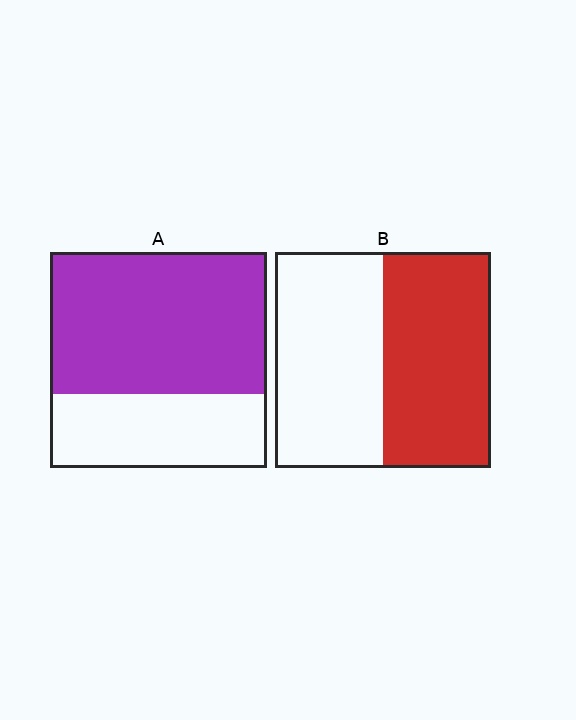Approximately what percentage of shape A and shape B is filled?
A is approximately 65% and B is approximately 50%.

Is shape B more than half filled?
Roughly half.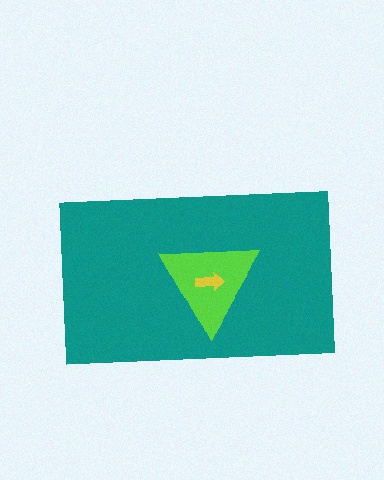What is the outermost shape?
The teal rectangle.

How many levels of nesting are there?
3.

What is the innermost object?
The yellow arrow.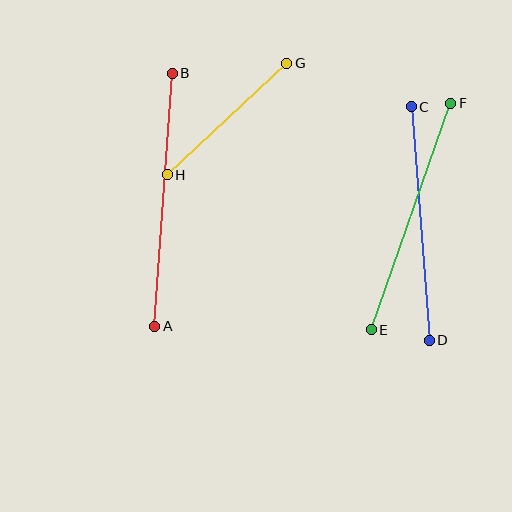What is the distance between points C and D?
The distance is approximately 234 pixels.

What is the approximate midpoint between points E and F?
The midpoint is at approximately (411, 217) pixels.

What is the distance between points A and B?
The distance is approximately 253 pixels.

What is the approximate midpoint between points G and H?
The midpoint is at approximately (227, 119) pixels.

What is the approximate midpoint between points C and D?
The midpoint is at approximately (420, 223) pixels.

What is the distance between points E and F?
The distance is approximately 240 pixels.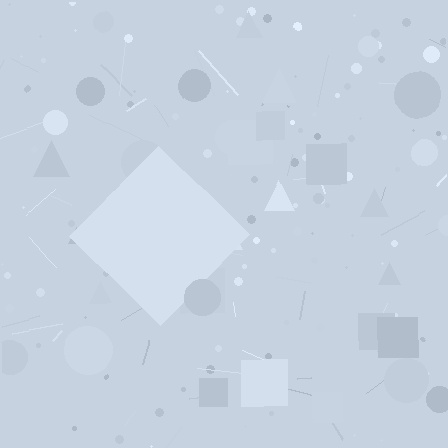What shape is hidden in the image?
A diamond is hidden in the image.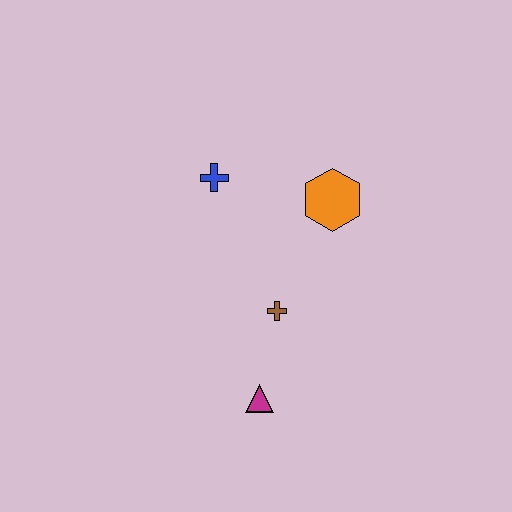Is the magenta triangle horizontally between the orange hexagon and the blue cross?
Yes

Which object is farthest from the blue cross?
The magenta triangle is farthest from the blue cross.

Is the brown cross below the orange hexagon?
Yes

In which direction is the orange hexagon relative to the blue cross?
The orange hexagon is to the right of the blue cross.